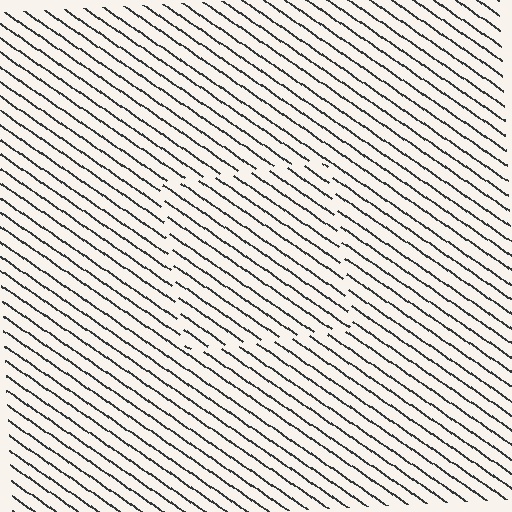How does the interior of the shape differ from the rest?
The interior of the shape contains the same grating, shifted by half a period — the contour is defined by the phase discontinuity where line-ends from the inner and outer gratings abut.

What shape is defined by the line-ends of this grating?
An illusory square. The interior of the shape contains the same grating, shifted by half a period — the contour is defined by the phase discontinuity where line-ends from the inner and outer gratings abut.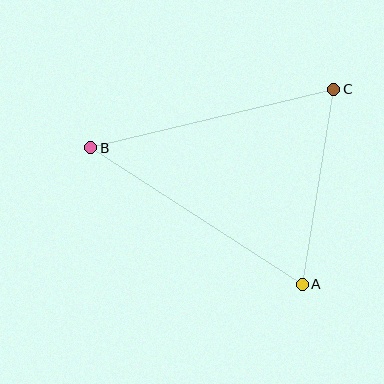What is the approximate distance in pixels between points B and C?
The distance between B and C is approximately 250 pixels.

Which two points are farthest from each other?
Points A and B are farthest from each other.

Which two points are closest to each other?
Points A and C are closest to each other.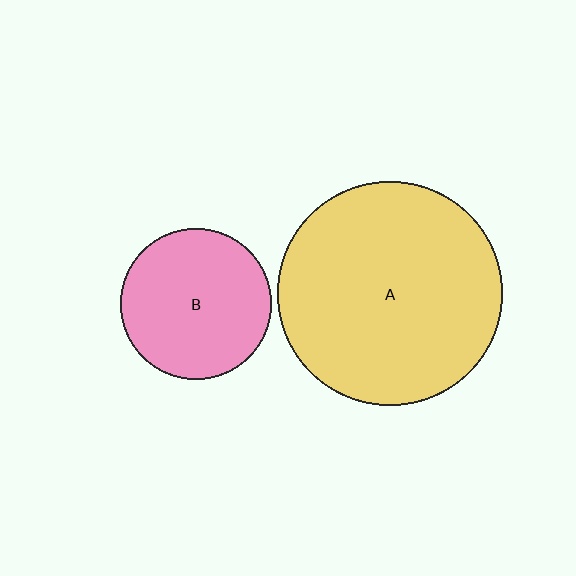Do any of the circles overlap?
No, none of the circles overlap.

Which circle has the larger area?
Circle A (yellow).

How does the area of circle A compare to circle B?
Approximately 2.2 times.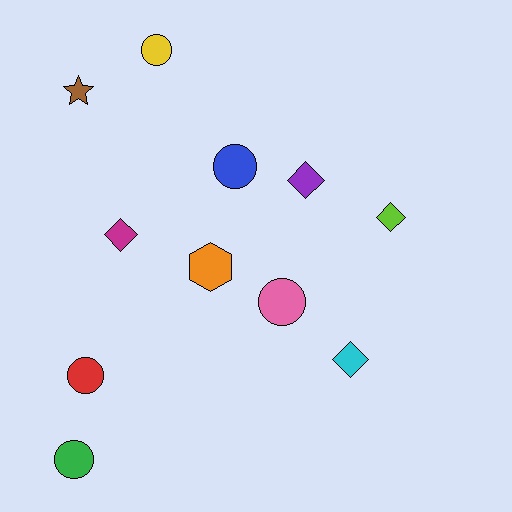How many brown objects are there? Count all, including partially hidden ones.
There is 1 brown object.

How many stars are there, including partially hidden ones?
There is 1 star.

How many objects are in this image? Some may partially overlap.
There are 11 objects.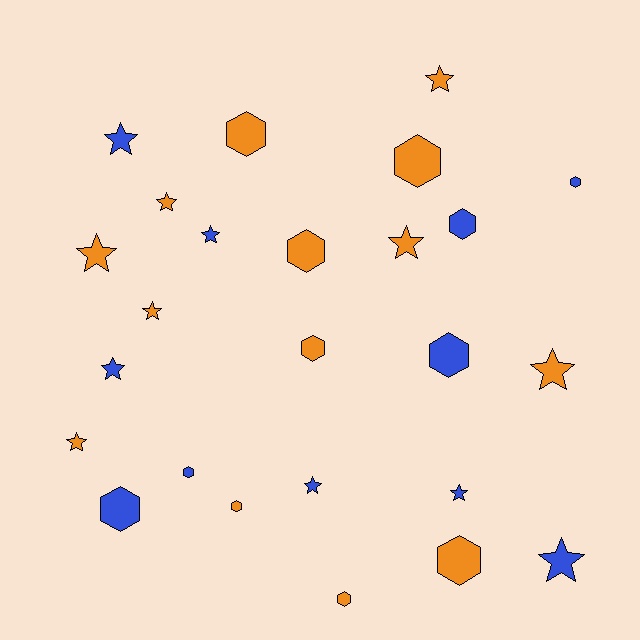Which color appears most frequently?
Orange, with 14 objects.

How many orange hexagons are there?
There are 7 orange hexagons.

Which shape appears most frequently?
Star, with 13 objects.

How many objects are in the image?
There are 25 objects.